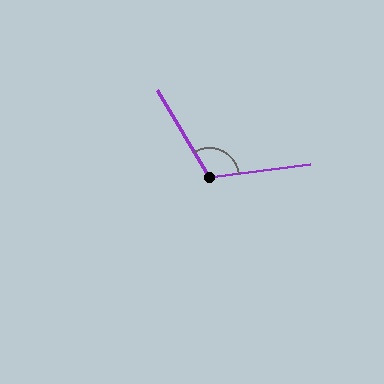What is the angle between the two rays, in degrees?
Approximately 114 degrees.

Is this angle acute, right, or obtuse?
It is obtuse.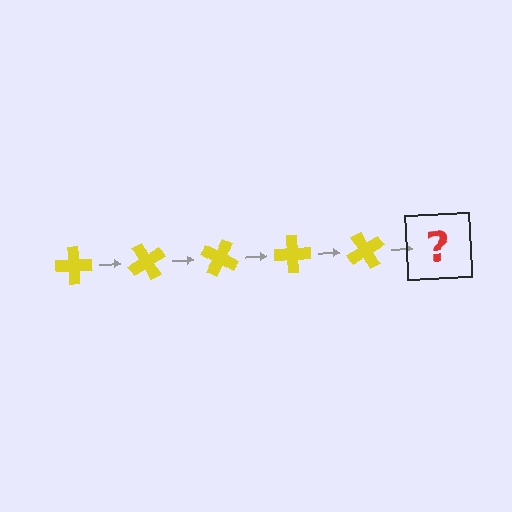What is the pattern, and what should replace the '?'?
The pattern is that the cross rotates 60 degrees each step. The '?' should be a yellow cross rotated 300 degrees.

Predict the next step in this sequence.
The next step is a yellow cross rotated 300 degrees.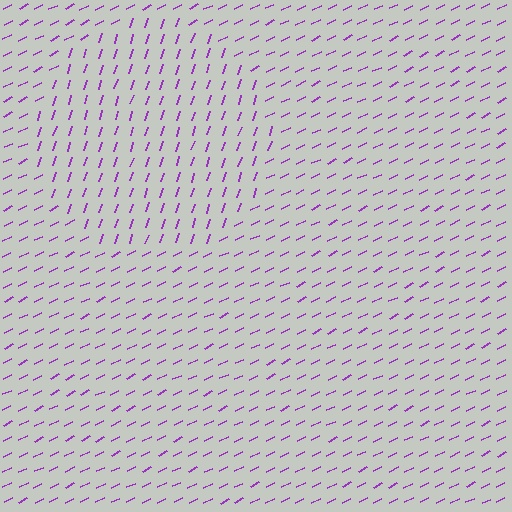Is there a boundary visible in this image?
Yes, there is a texture boundary formed by a change in line orientation.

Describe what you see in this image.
The image is filled with small purple line segments. A circle region in the image has lines oriented differently from the surrounding lines, creating a visible texture boundary.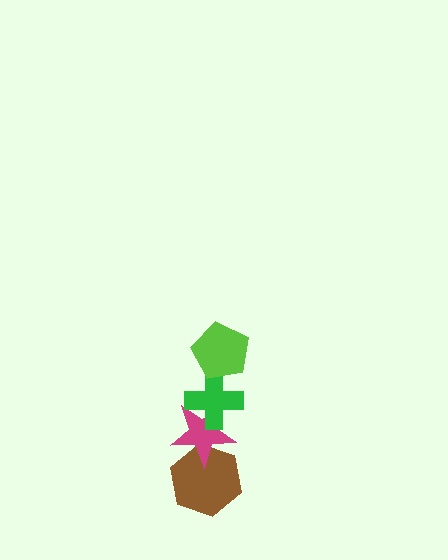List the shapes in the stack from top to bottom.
From top to bottom: the lime pentagon, the green cross, the magenta star, the brown hexagon.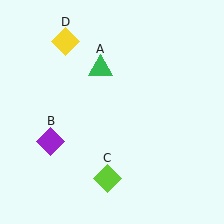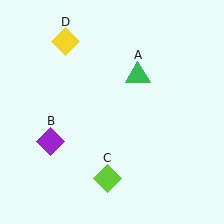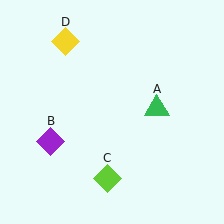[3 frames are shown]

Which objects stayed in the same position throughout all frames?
Purple diamond (object B) and lime diamond (object C) and yellow diamond (object D) remained stationary.